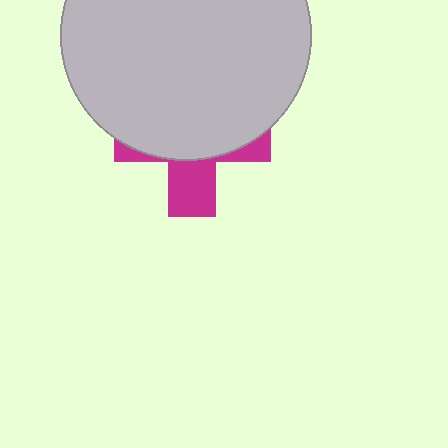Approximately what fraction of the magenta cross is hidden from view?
Roughly 67% of the magenta cross is hidden behind the light gray circle.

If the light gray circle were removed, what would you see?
You would see the complete magenta cross.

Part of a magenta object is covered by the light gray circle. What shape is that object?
It is a cross.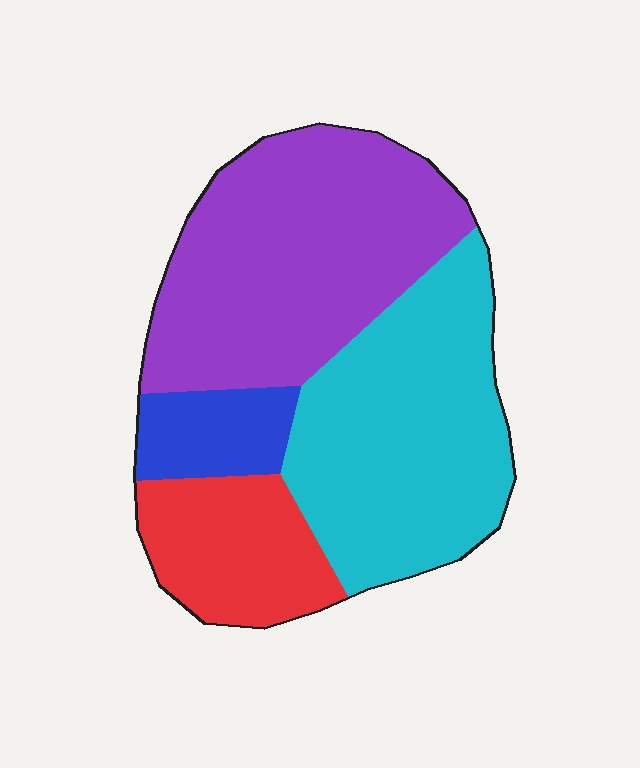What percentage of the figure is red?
Red covers 16% of the figure.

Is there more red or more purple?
Purple.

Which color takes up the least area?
Blue, at roughly 10%.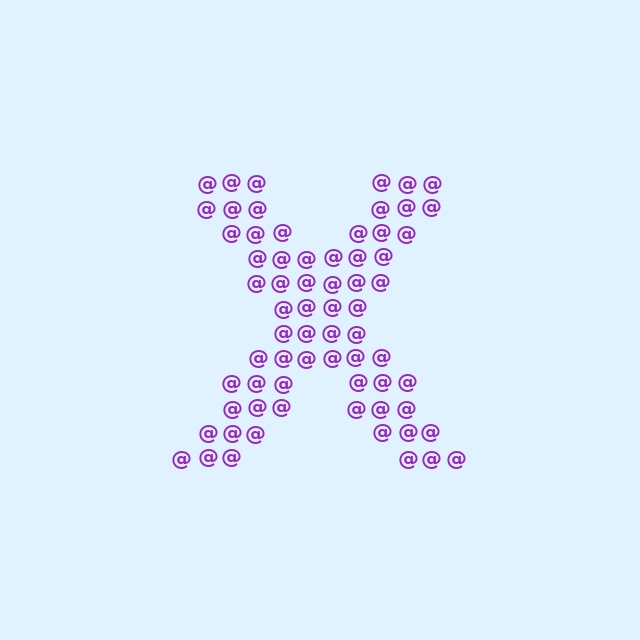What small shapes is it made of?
It is made of small at signs.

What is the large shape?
The large shape is the letter X.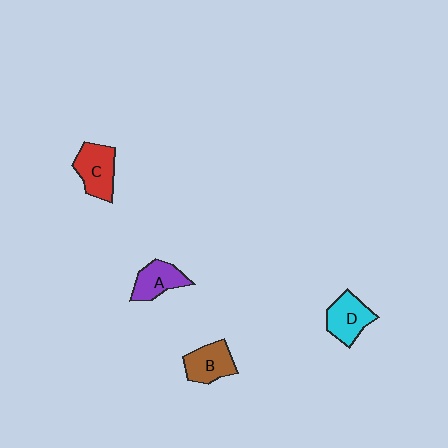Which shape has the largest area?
Shape C (red).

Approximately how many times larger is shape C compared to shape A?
Approximately 1.2 times.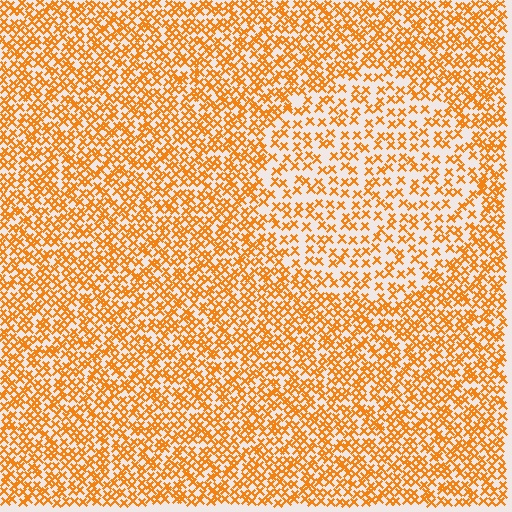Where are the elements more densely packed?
The elements are more densely packed outside the circle boundary.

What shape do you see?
I see a circle.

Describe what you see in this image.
The image contains small orange elements arranged at two different densities. A circle-shaped region is visible where the elements are less densely packed than the surrounding area.